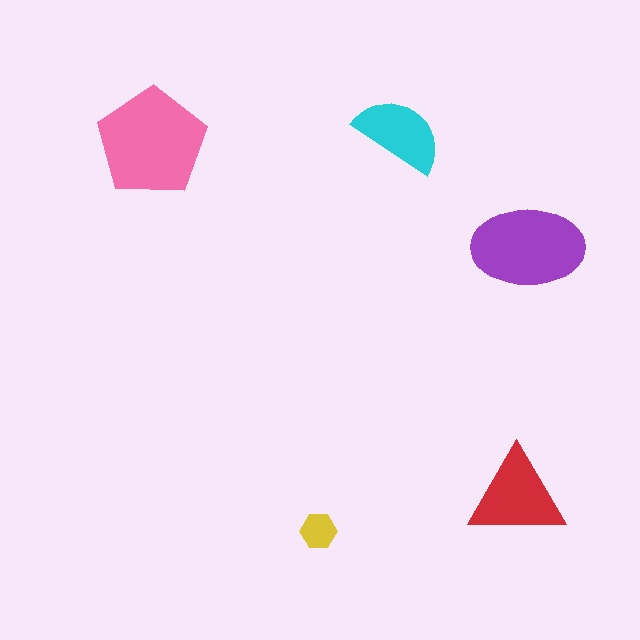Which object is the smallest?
The yellow hexagon.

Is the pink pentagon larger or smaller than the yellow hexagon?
Larger.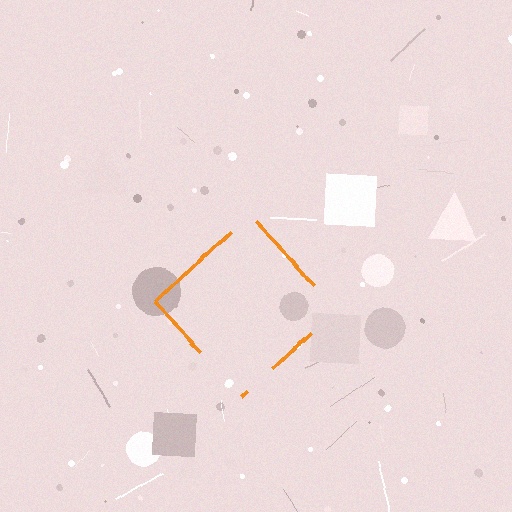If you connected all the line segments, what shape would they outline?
They would outline a diamond.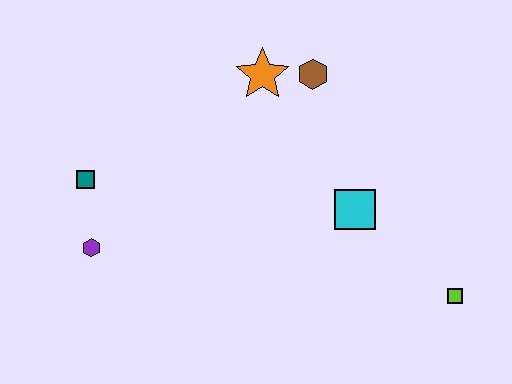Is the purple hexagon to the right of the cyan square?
No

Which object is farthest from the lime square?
The teal square is farthest from the lime square.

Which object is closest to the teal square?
The purple hexagon is closest to the teal square.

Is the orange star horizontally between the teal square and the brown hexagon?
Yes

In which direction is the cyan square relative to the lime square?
The cyan square is to the left of the lime square.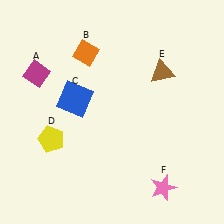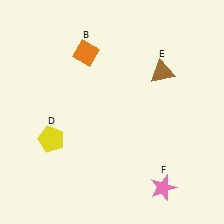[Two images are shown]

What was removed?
The blue square (C), the magenta diamond (A) were removed in Image 2.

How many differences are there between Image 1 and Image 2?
There are 2 differences between the two images.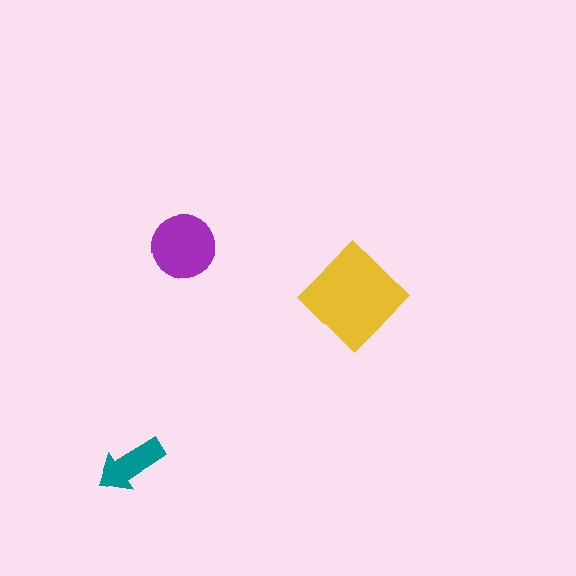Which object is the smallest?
The teal arrow.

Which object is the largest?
The yellow diamond.